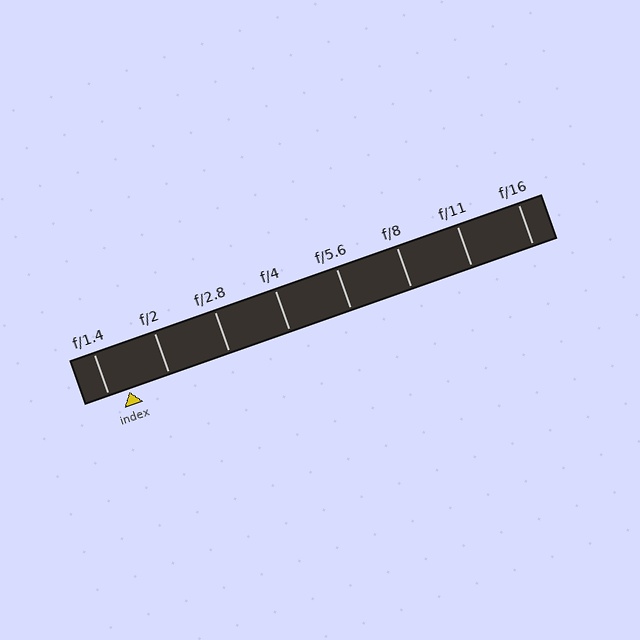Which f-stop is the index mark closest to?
The index mark is closest to f/1.4.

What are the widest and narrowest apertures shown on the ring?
The widest aperture shown is f/1.4 and the narrowest is f/16.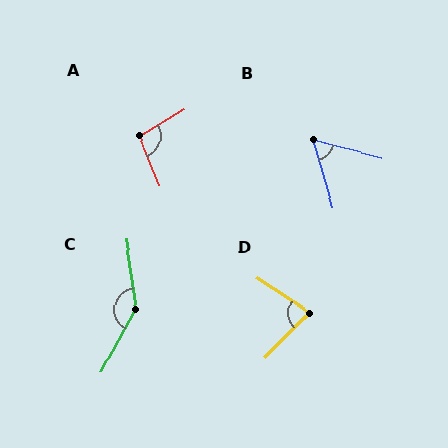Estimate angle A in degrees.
Approximately 99 degrees.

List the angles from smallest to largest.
B (60°), D (78°), A (99°), C (143°).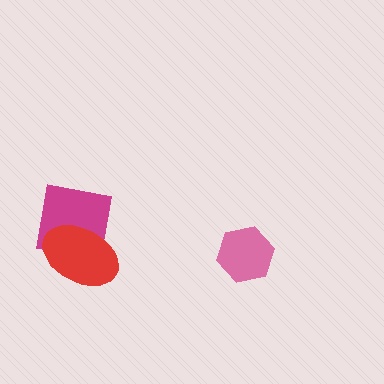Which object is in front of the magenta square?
The red ellipse is in front of the magenta square.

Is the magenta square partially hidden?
Yes, it is partially covered by another shape.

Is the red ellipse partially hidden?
No, no other shape covers it.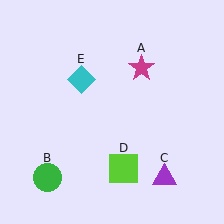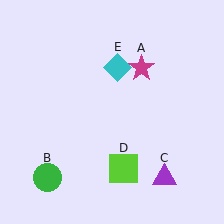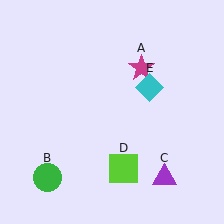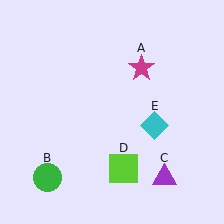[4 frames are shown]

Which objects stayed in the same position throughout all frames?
Magenta star (object A) and green circle (object B) and purple triangle (object C) and lime square (object D) remained stationary.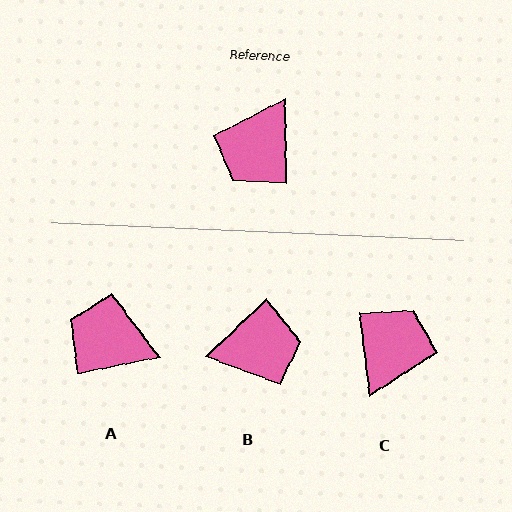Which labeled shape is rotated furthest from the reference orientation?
C, about 173 degrees away.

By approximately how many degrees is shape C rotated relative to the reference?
Approximately 173 degrees clockwise.